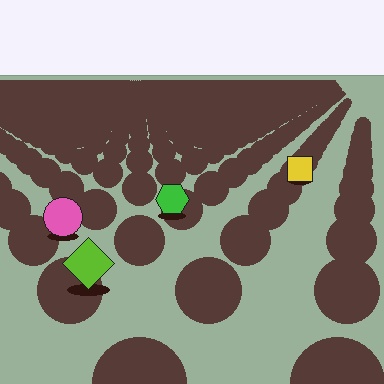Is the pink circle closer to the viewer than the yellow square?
Yes. The pink circle is closer — you can tell from the texture gradient: the ground texture is coarser near it.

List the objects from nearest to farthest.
From nearest to farthest: the lime diamond, the pink circle, the green hexagon, the yellow square.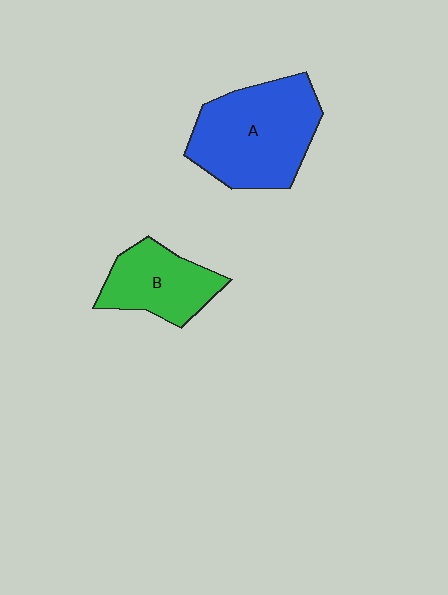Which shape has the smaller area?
Shape B (green).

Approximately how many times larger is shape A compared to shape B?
Approximately 1.6 times.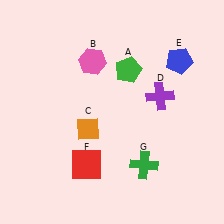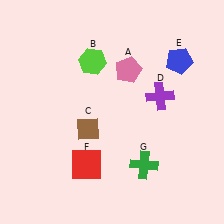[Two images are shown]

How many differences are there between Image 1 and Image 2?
There are 3 differences between the two images.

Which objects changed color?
A changed from green to pink. B changed from pink to lime. C changed from orange to brown.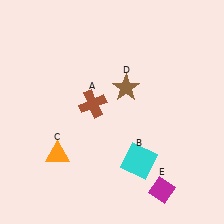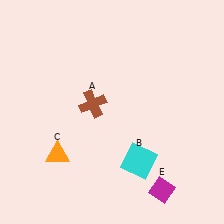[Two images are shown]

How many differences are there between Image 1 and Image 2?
There is 1 difference between the two images.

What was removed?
The brown star (D) was removed in Image 2.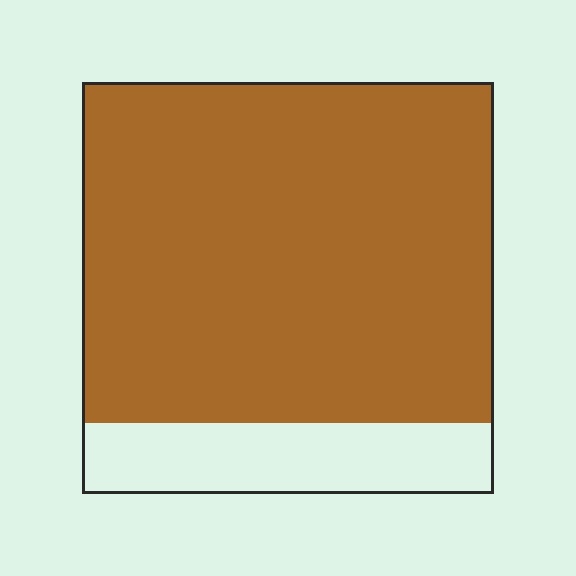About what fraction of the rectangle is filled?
About five sixths (5/6).